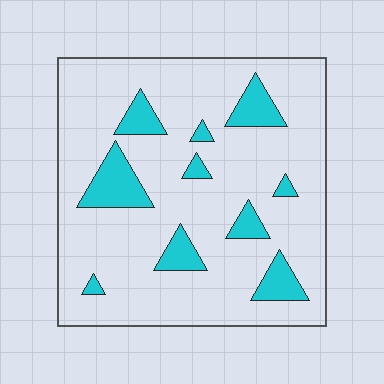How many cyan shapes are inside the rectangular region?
10.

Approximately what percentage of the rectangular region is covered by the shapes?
Approximately 15%.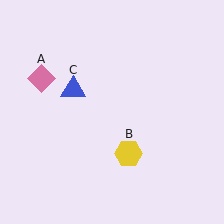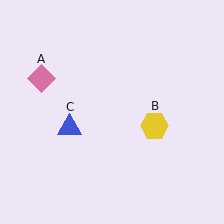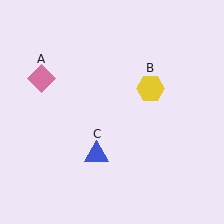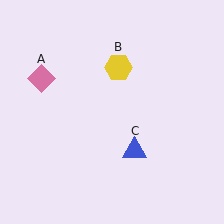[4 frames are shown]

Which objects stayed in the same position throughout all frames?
Pink diamond (object A) remained stationary.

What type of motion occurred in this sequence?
The yellow hexagon (object B), blue triangle (object C) rotated counterclockwise around the center of the scene.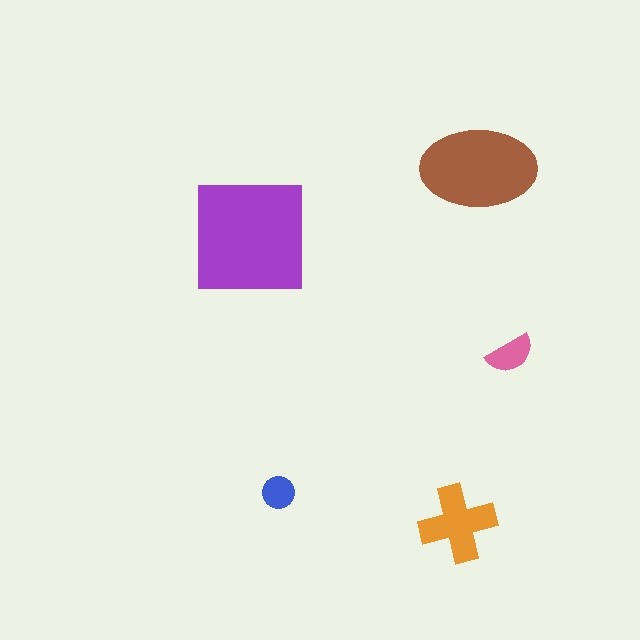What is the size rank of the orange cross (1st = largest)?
3rd.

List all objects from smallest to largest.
The blue circle, the pink semicircle, the orange cross, the brown ellipse, the purple square.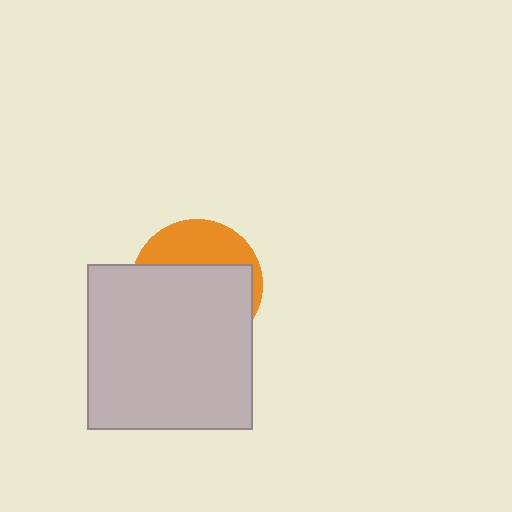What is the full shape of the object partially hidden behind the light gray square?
The partially hidden object is an orange circle.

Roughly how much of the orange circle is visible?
A small part of it is visible (roughly 32%).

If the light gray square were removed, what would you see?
You would see the complete orange circle.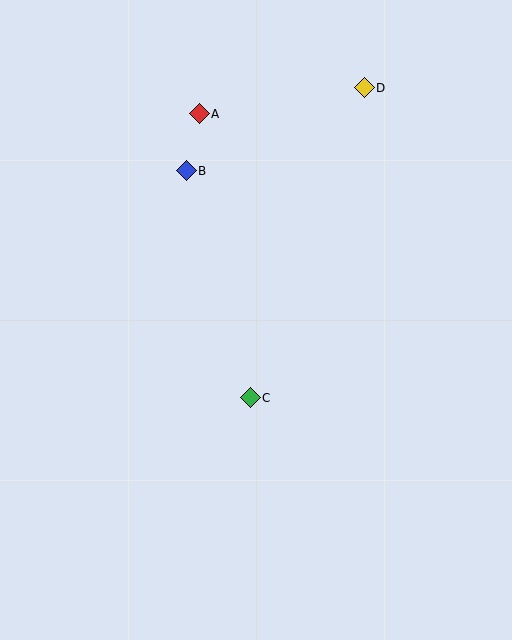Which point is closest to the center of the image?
Point C at (250, 398) is closest to the center.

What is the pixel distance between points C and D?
The distance between C and D is 330 pixels.